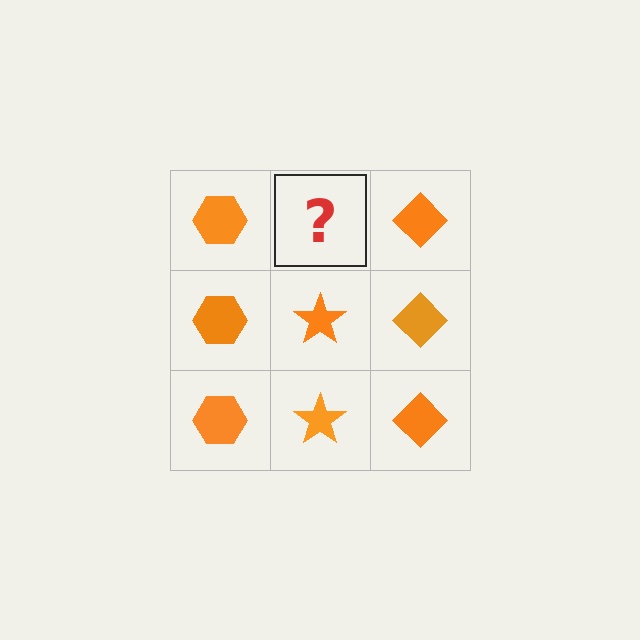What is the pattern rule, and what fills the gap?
The rule is that each column has a consistent shape. The gap should be filled with an orange star.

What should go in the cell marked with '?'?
The missing cell should contain an orange star.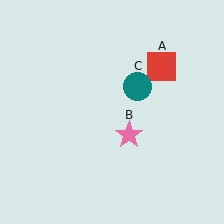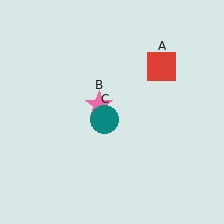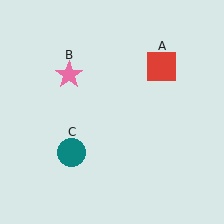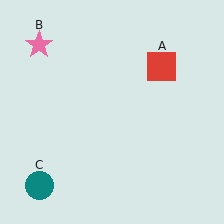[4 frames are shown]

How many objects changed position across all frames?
2 objects changed position: pink star (object B), teal circle (object C).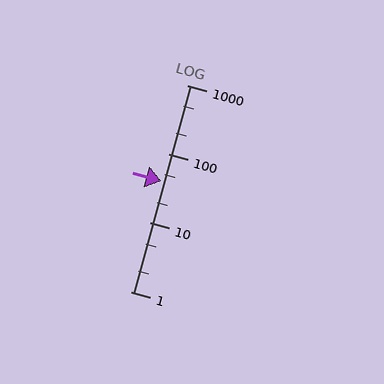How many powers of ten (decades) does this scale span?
The scale spans 3 decades, from 1 to 1000.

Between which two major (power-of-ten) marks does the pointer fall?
The pointer is between 10 and 100.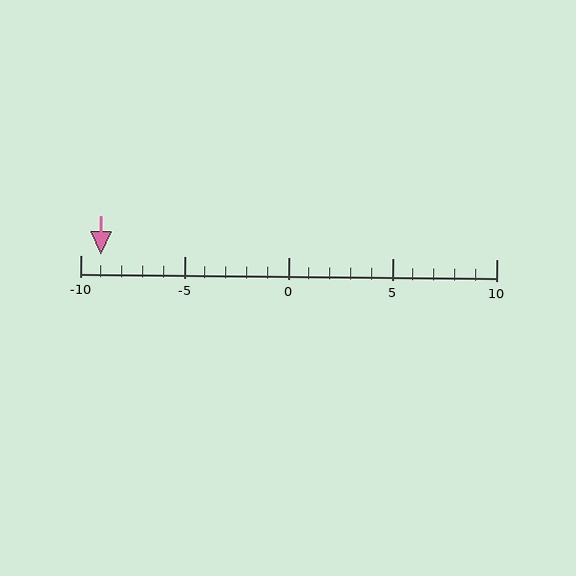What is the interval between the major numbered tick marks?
The major tick marks are spaced 5 units apart.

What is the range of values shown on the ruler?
The ruler shows values from -10 to 10.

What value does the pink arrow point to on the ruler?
The pink arrow points to approximately -9.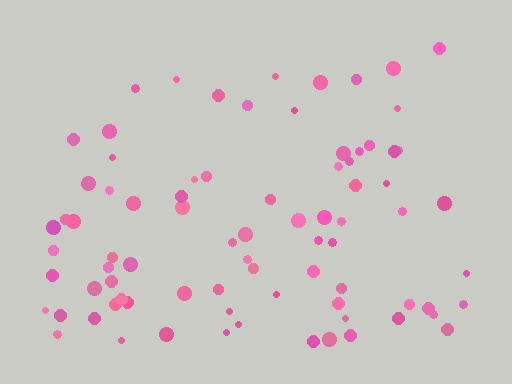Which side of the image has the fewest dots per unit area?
The top.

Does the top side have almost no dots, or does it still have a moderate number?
Still a moderate number, just noticeably fewer than the bottom.